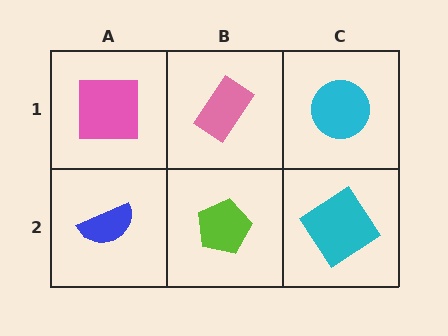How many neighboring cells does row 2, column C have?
2.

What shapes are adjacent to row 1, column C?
A cyan diamond (row 2, column C), a pink rectangle (row 1, column B).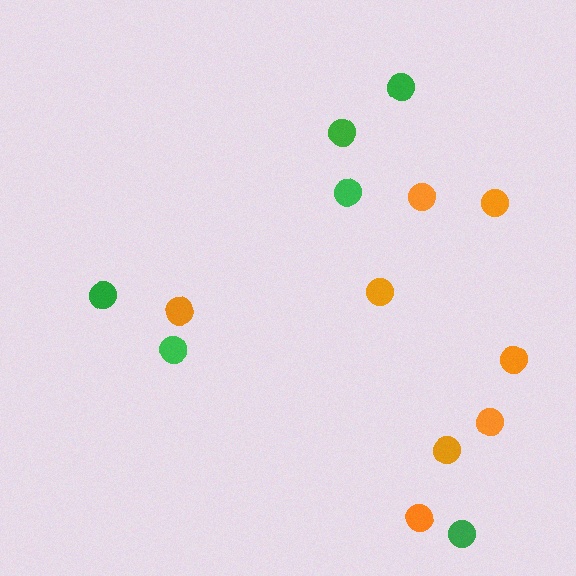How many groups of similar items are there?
There are 2 groups: one group of orange circles (8) and one group of green circles (6).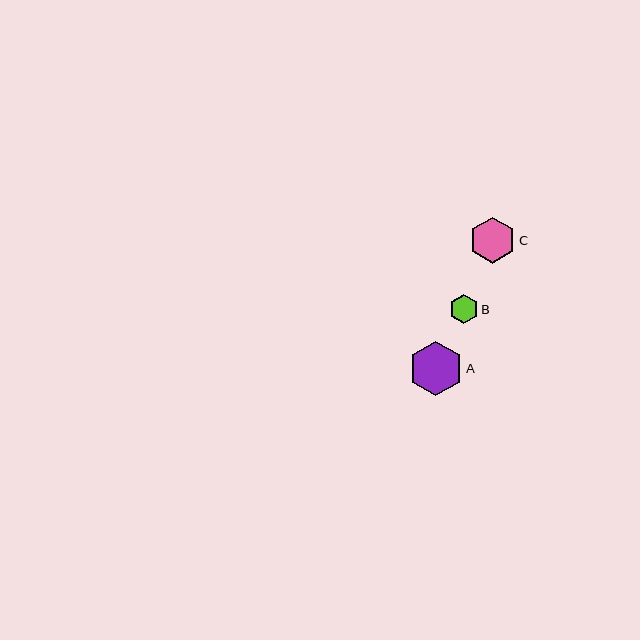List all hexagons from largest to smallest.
From largest to smallest: A, C, B.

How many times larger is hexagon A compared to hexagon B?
Hexagon A is approximately 1.9 times the size of hexagon B.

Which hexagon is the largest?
Hexagon A is the largest with a size of approximately 55 pixels.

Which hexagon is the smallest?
Hexagon B is the smallest with a size of approximately 29 pixels.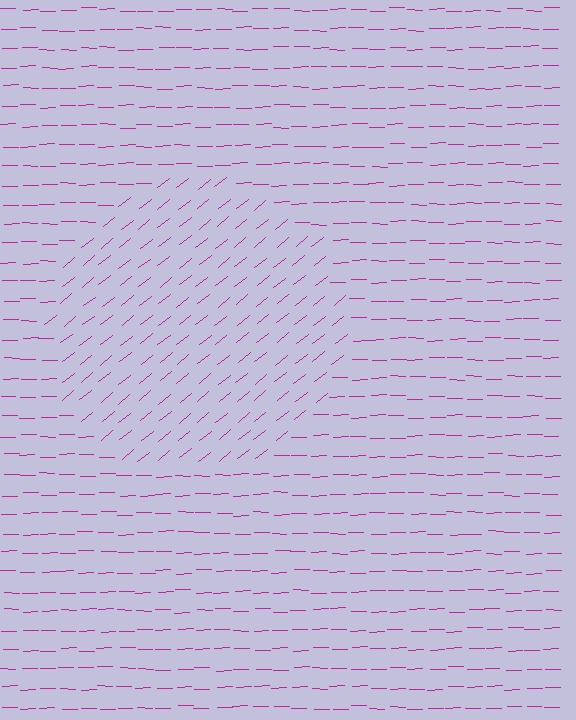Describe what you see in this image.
The image is filled with small magenta line segments. A circle region in the image has lines oriented differently from the surrounding lines, creating a visible texture boundary.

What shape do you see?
I see a circle.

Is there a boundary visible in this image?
Yes, there is a texture boundary formed by a change in line orientation.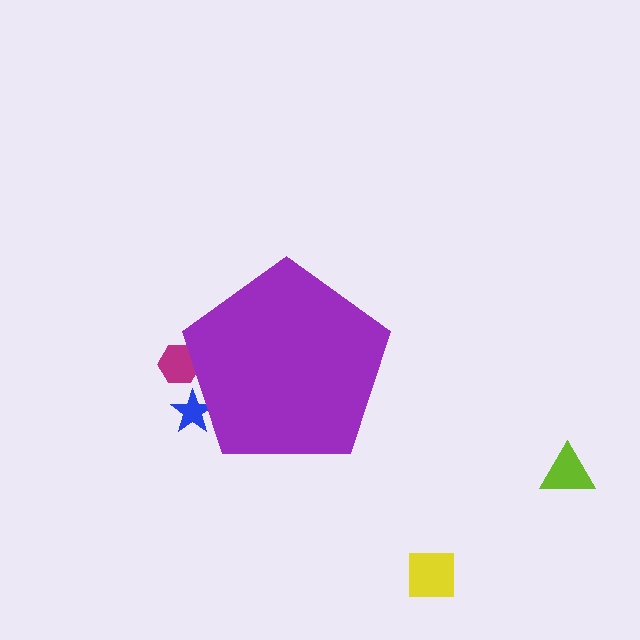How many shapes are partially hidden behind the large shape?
2 shapes are partially hidden.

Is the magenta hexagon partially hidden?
Yes, the magenta hexagon is partially hidden behind the purple pentagon.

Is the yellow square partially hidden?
No, the yellow square is fully visible.